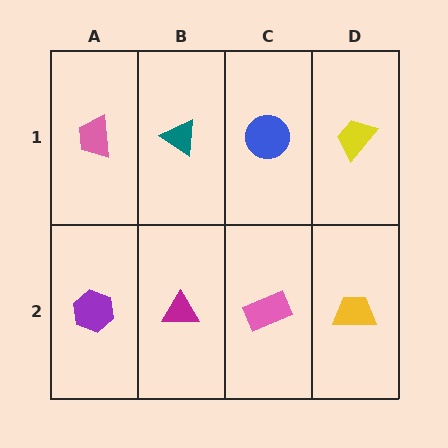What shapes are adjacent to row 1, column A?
A purple hexagon (row 2, column A), a teal triangle (row 1, column B).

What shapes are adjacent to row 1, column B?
A magenta triangle (row 2, column B), a pink trapezoid (row 1, column A), a blue circle (row 1, column C).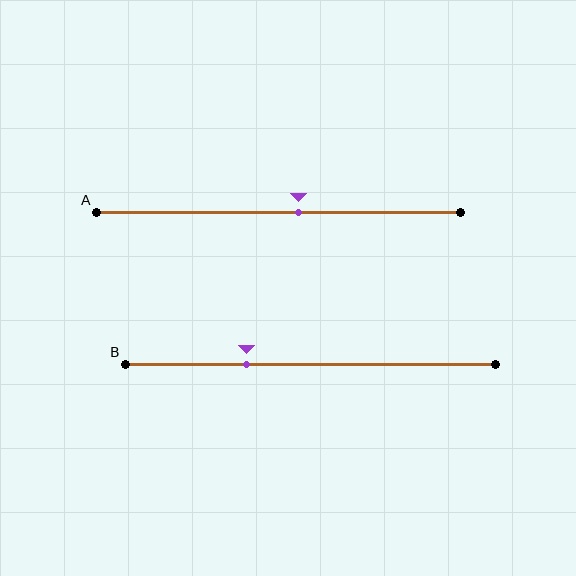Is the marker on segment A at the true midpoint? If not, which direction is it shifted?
No, the marker on segment A is shifted to the right by about 6% of the segment length.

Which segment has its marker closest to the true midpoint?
Segment A has its marker closest to the true midpoint.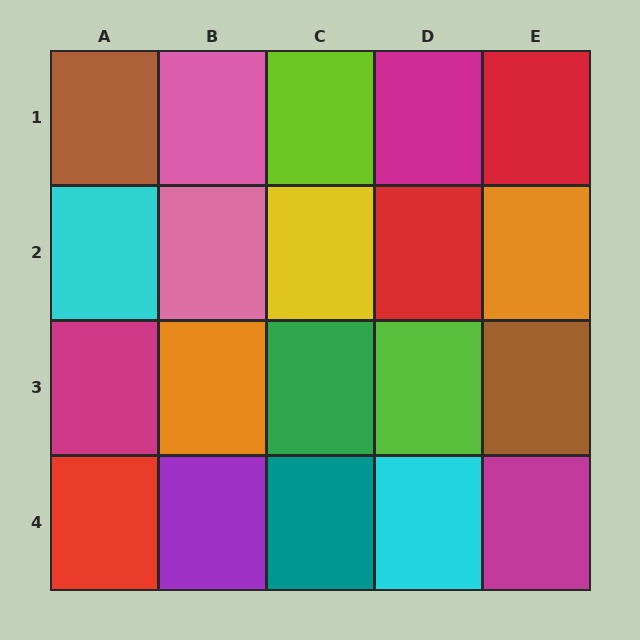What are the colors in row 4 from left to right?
Red, purple, teal, cyan, magenta.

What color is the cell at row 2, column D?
Red.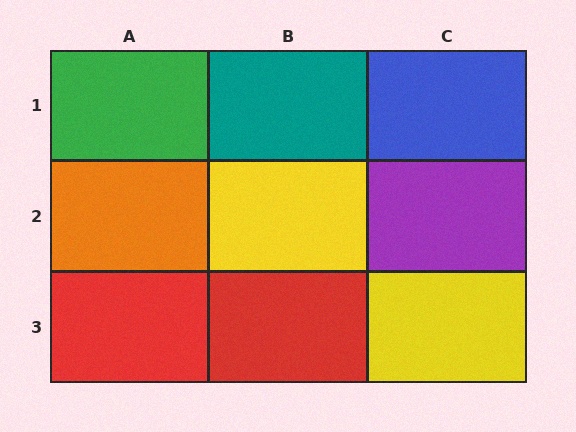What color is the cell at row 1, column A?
Green.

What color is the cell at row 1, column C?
Blue.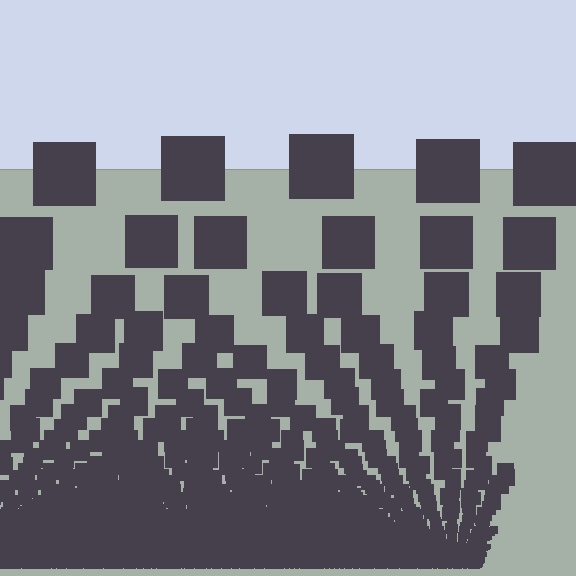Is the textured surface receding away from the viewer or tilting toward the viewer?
The surface appears to tilt toward the viewer. Texture elements get larger and sparser toward the top.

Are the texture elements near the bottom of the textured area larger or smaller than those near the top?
Smaller. The gradient is inverted — elements near the bottom are smaller and denser.